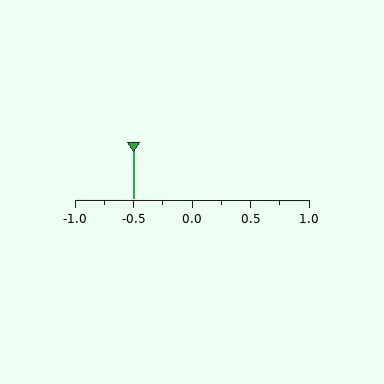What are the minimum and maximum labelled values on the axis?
The axis runs from -1.0 to 1.0.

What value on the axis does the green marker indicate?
The marker indicates approximately -0.5.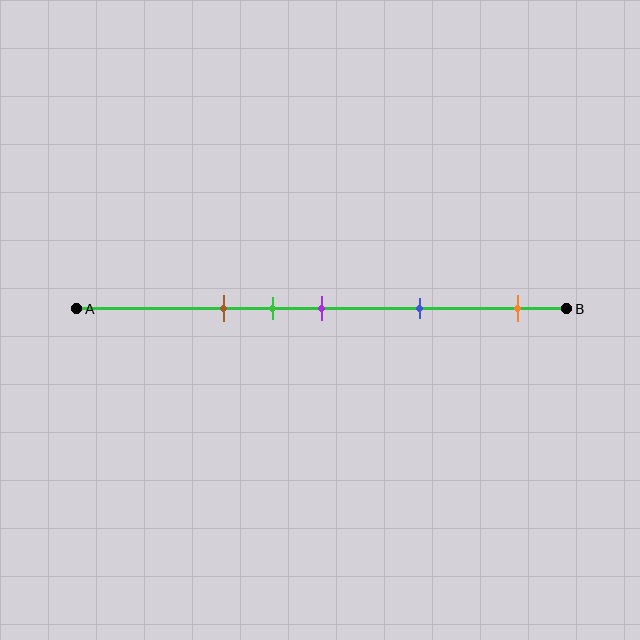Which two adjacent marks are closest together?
The green and purple marks are the closest adjacent pair.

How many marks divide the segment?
There are 5 marks dividing the segment.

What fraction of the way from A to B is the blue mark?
The blue mark is approximately 70% (0.7) of the way from A to B.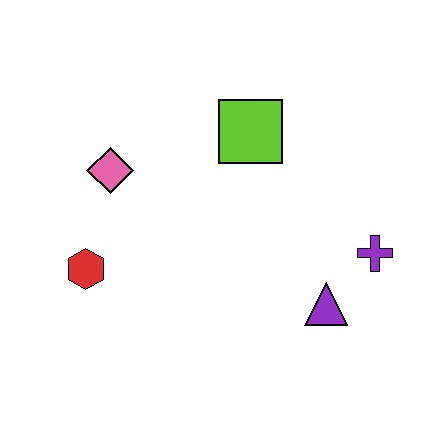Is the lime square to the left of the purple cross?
Yes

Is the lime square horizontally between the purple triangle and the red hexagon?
Yes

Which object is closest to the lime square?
The pink diamond is closest to the lime square.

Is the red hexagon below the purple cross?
Yes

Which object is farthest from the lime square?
The red hexagon is farthest from the lime square.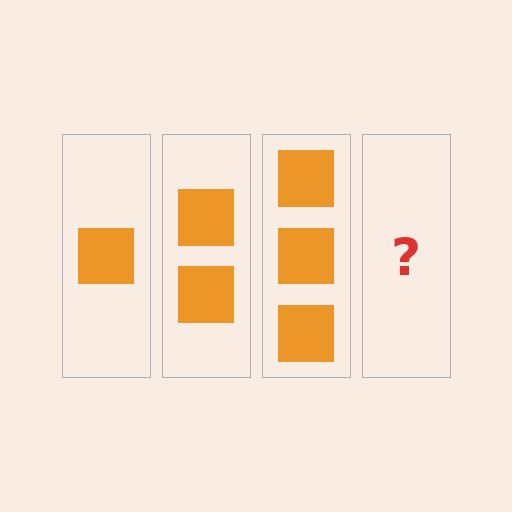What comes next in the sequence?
The next element should be 4 squares.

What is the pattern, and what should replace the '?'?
The pattern is that each step adds one more square. The '?' should be 4 squares.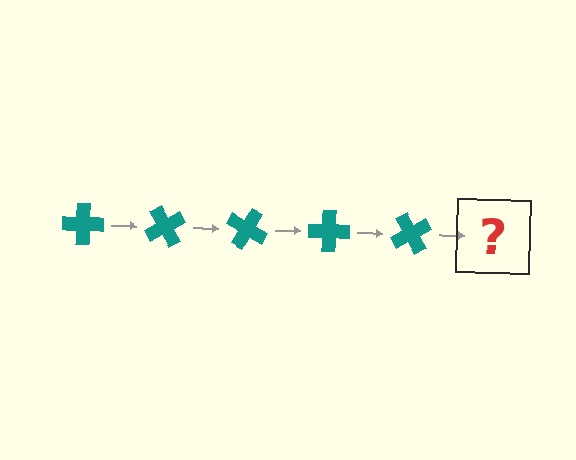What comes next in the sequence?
The next element should be a teal cross rotated 300 degrees.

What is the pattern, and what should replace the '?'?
The pattern is that the cross rotates 60 degrees each step. The '?' should be a teal cross rotated 300 degrees.